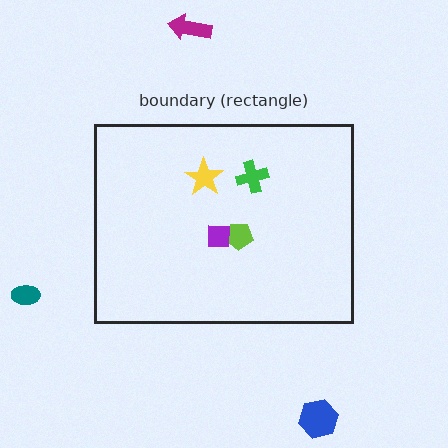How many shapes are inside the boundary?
4 inside, 3 outside.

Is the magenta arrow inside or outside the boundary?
Outside.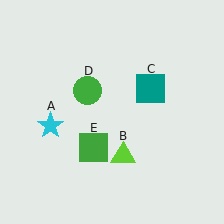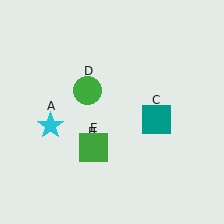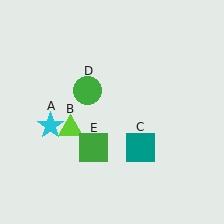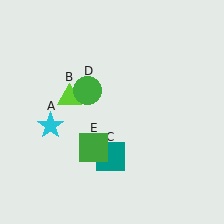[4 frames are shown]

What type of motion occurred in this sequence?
The lime triangle (object B), teal square (object C) rotated clockwise around the center of the scene.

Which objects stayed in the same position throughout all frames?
Cyan star (object A) and green circle (object D) and green square (object E) remained stationary.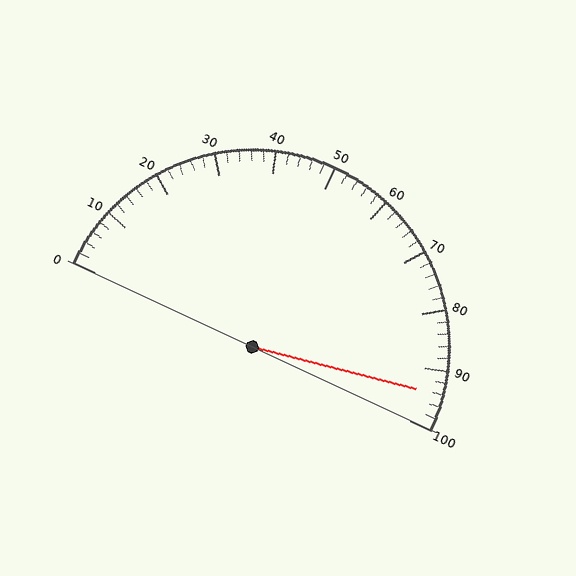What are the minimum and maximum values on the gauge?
The gauge ranges from 0 to 100.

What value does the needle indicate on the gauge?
The needle indicates approximately 94.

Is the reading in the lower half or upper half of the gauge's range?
The reading is in the upper half of the range (0 to 100).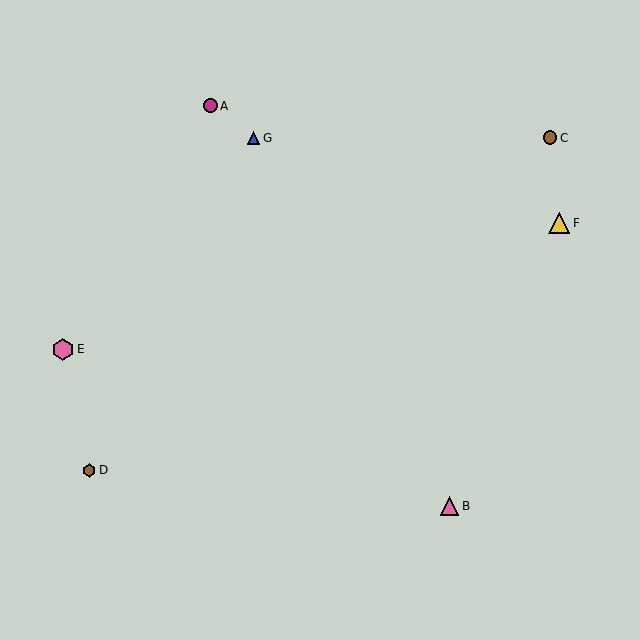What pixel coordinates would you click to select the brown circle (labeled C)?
Click at (550, 138) to select the brown circle C.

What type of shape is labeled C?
Shape C is a brown circle.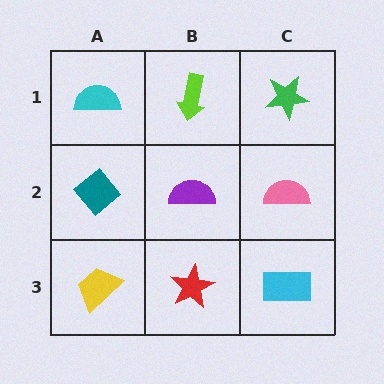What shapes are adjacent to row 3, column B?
A purple semicircle (row 2, column B), a yellow trapezoid (row 3, column A), a cyan rectangle (row 3, column C).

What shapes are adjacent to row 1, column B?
A purple semicircle (row 2, column B), a cyan semicircle (row 1, column A), a green star (row 1, column C).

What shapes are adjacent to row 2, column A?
A cyan semicircle (row 1, column A), a yellow trapezoid (row 3, column A), a purple semicircle (row 2, column B).